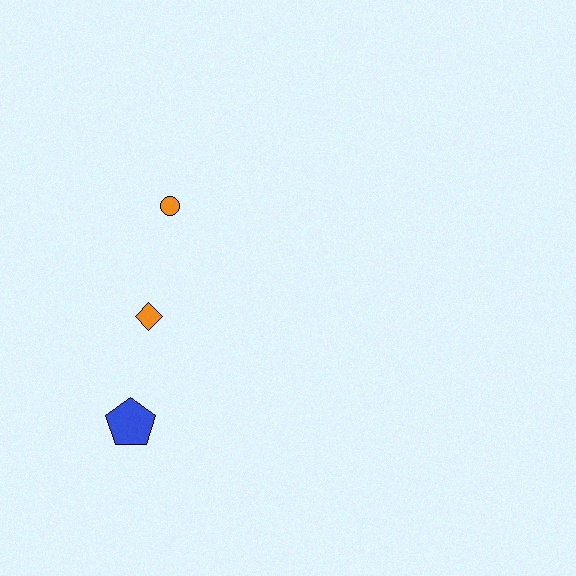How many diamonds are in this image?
There is 1 diamond.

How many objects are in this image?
There are 3 objects.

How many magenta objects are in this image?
There are no magenta objects.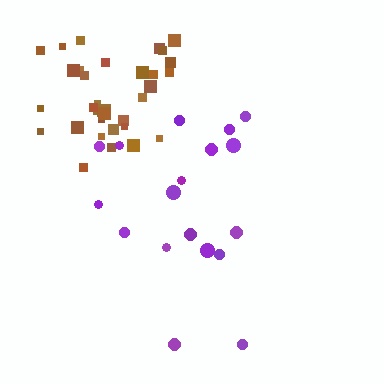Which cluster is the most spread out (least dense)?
Purple.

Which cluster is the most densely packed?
Brown.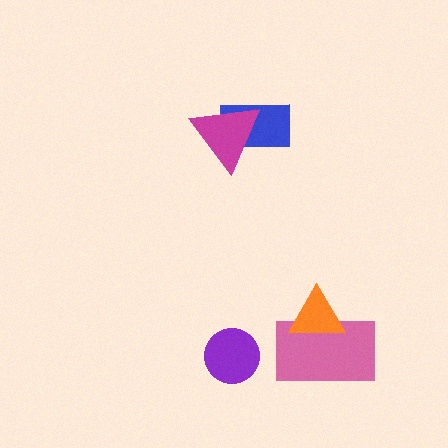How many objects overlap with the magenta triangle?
1 object overlaps with the magenta triangle.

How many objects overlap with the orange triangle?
1 object overlaps with the orange triangle.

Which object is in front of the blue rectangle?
The magenta triangle is in front of the blue rectangle.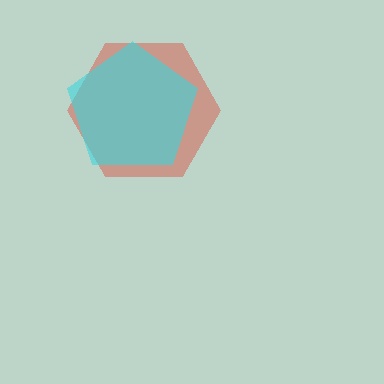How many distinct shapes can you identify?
There are 2 distinct shapes: a red hexagon, a cyan pentagon.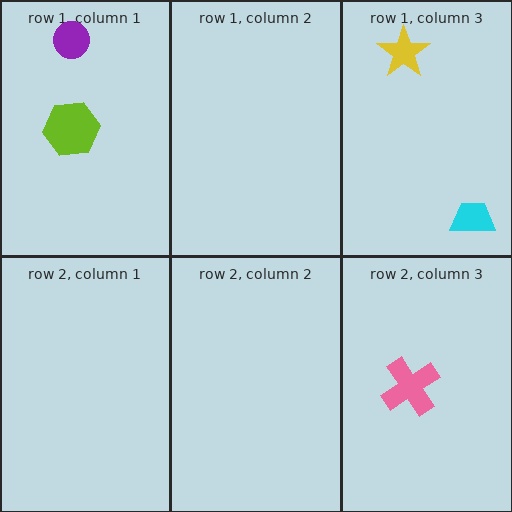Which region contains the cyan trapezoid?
The row 1, column 3 region.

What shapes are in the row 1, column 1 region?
The purple circle, the lime hexagon.